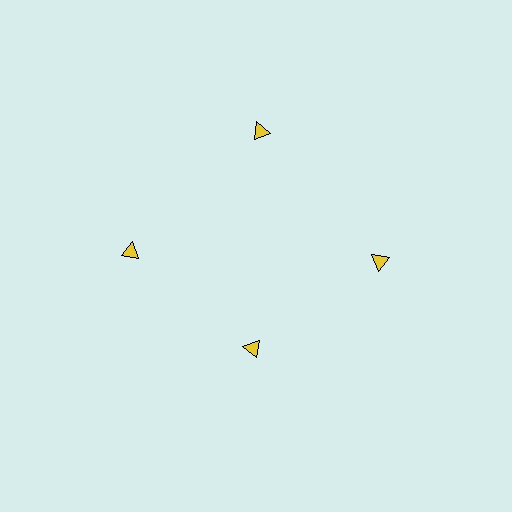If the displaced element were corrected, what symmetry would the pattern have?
It would have 4-fold rotational symmetry — the pattern would map onto itself every 90 degrees.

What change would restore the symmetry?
The symmetry would be restored by moving it outward, back onto the ring so that all 4 triangles sit at equal angles and equal distance from the center.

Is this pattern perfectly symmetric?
No. The 4 yellow triangles are arranged in a ring, but one element near the 6 o'clock position is pulled inward toward the center, breaking the 4-fold rotational symmetry.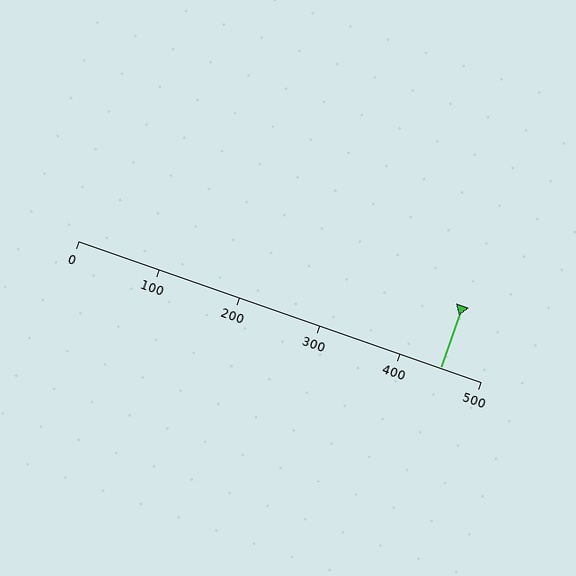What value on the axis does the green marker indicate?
The marker indicates approximately 450.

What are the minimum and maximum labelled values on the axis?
The axis runs from 0 to 500.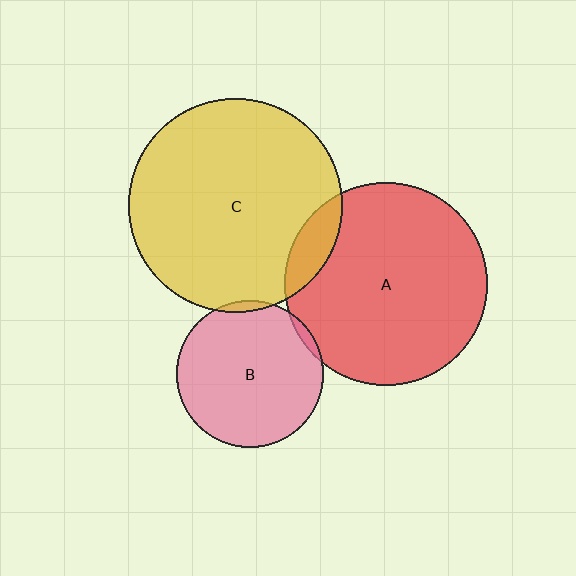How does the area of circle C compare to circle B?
Approximately 2.1 times.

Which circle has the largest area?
Circle C (yellow).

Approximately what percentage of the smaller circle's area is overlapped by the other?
Approximately 10%.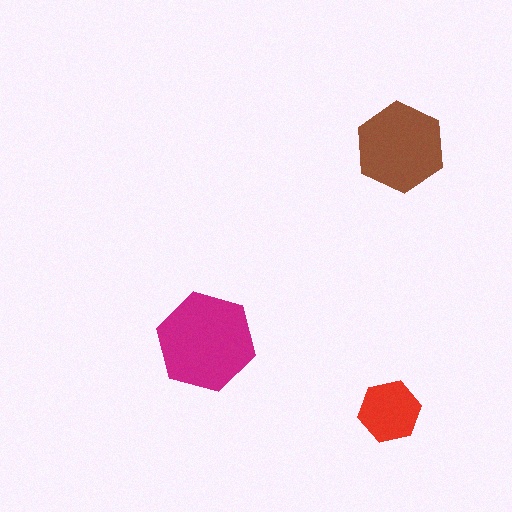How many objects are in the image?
There are 3 objects in the image.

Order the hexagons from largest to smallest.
the magenta one, the brown one, the red one.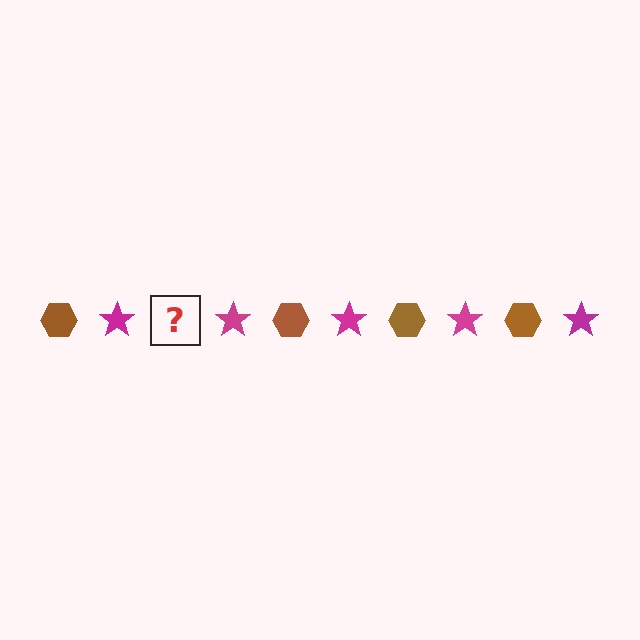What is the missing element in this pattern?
The missing element is a brown hexagon.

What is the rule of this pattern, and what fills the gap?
The rule is that the pattern alternates between brown hexagon and magenta star. The gap should be filled with a brown hexagon.